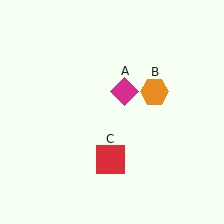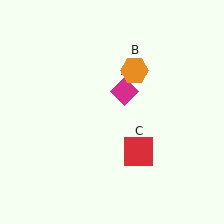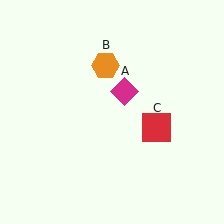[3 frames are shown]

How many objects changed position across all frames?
2 objects changed position: orange hexagon (object B), red square (object C).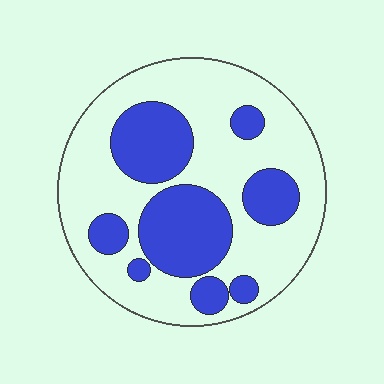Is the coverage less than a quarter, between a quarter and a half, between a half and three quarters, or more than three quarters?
Between a quarter and a half.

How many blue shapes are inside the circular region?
8.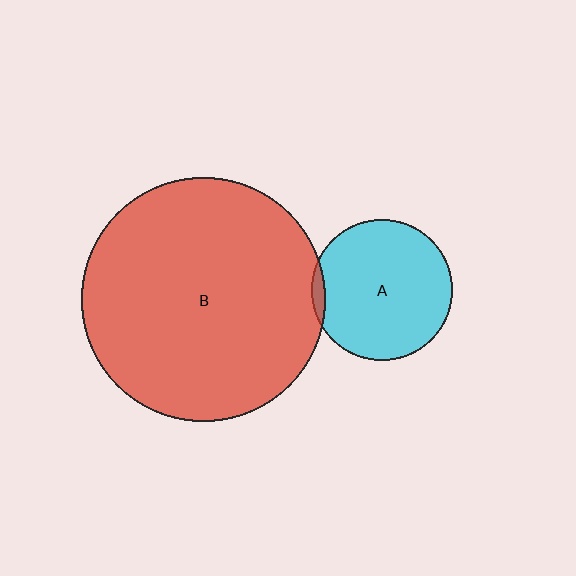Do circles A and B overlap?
Yes.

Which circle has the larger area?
Circle B (red).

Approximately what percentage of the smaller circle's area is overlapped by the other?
Approximately 5%.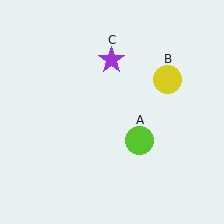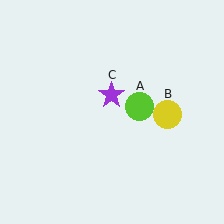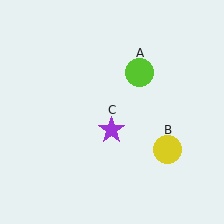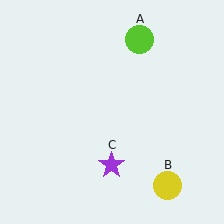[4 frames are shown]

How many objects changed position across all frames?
3 objects changed position: lime circle (object A), yellow circle (object B), purple star (object C).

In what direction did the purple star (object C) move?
The purple star (object C) moved down.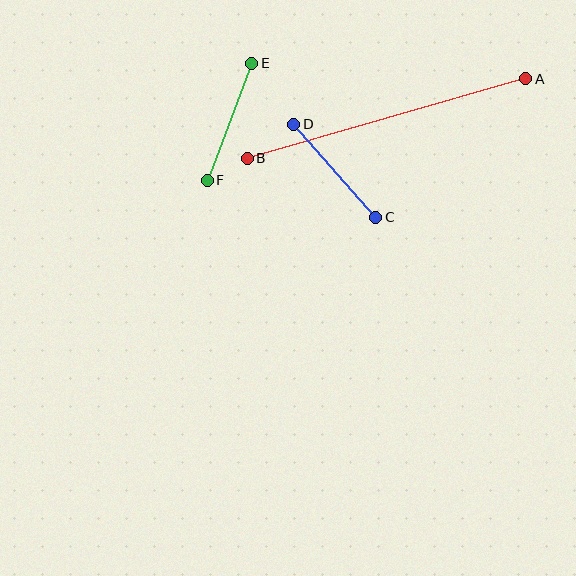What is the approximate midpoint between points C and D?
The midpoint is at approximately (335, 171) pixels.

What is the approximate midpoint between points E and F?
The midpoint is at approximately (229, 122) pixels.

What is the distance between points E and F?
The distance is approximately 125 pixels.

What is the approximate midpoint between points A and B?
The midpoint is at approximately (386, 118) pixels.